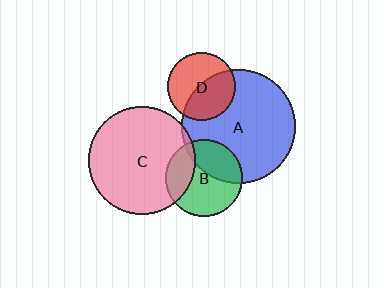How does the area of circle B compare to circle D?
Approximately 1.3 times.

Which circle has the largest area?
Circle A (blue).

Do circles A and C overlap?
Yes.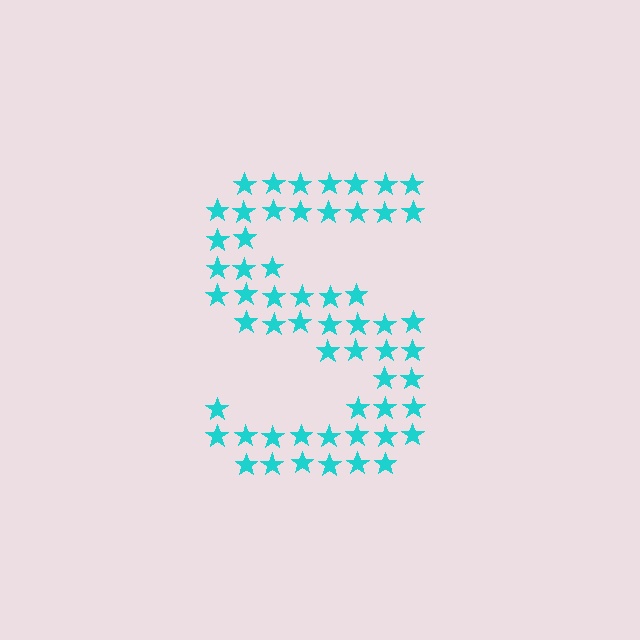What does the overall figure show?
The overall figure shows the letter S.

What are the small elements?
The small elements are stars.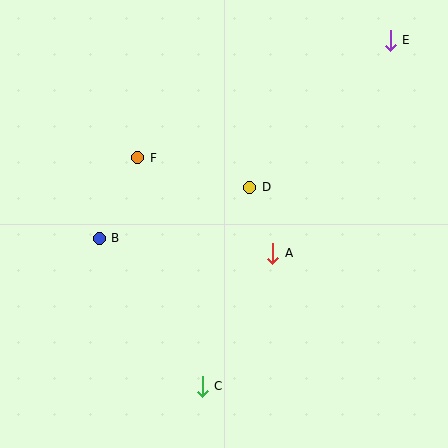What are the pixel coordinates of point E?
Point E is at (390, 40).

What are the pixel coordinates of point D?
Point D is at (250, 187).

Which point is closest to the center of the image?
Point D at (250, 187) is closest to the center.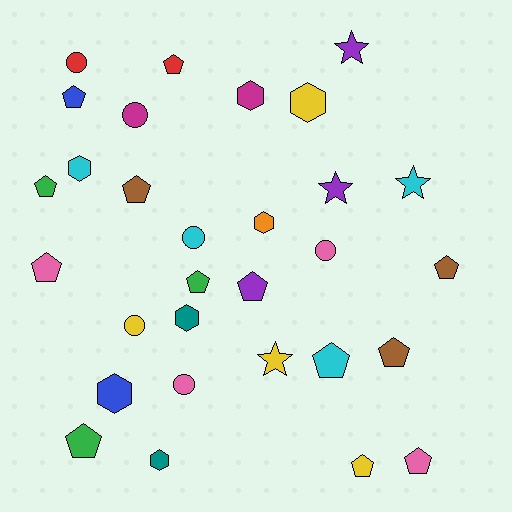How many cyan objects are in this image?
There are 4 cyan objects.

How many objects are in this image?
There are 30 objects.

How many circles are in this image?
There are 6 circles.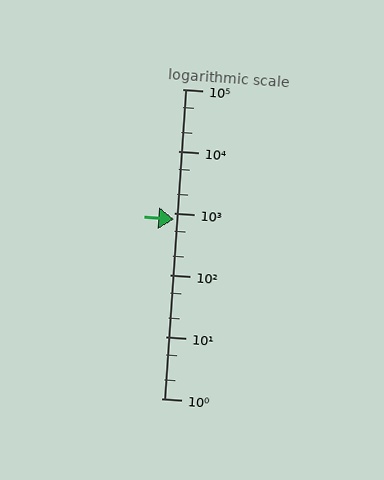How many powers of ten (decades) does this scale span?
The scale spans 5 decades, from 1 to 100000.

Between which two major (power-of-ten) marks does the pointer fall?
The pointer is between 100 and 1000.